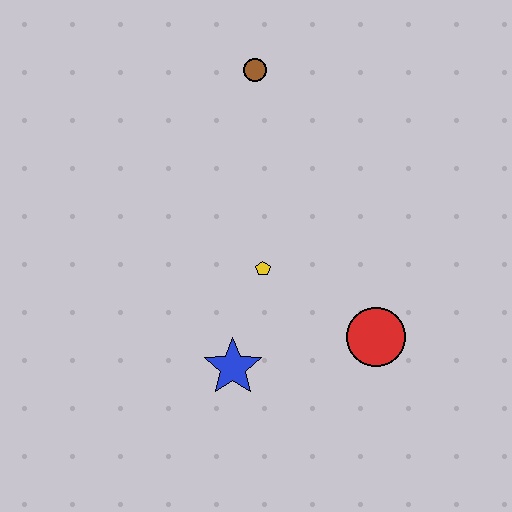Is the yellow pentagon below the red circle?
No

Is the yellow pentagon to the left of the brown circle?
No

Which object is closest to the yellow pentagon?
The blue star is closest to the yellow pentagon.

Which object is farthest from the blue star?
The brown circle is farthest from the blue star.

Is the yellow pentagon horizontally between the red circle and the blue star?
Yes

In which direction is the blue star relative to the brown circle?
The blue star is below the brown circle.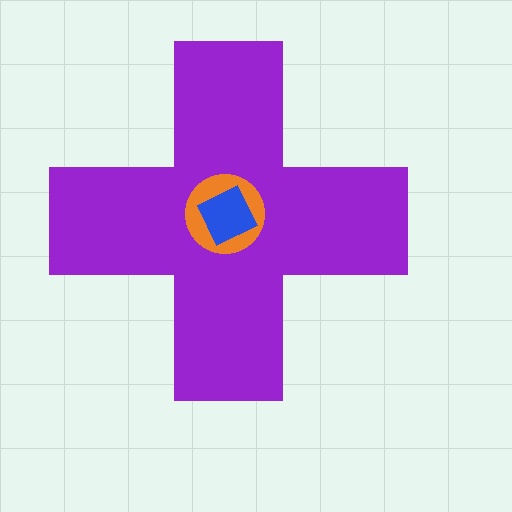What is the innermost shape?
The blue diamond.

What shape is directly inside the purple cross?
The orange circle.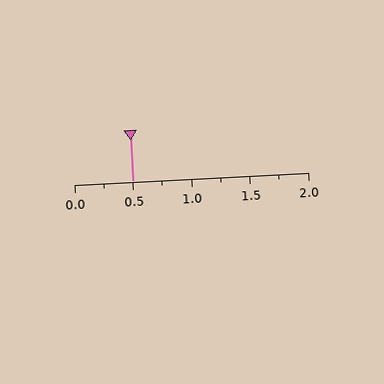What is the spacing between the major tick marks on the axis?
The major ticks are spaced 0.5 apart.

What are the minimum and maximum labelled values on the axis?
The axis runs from 0.0 to 2.0.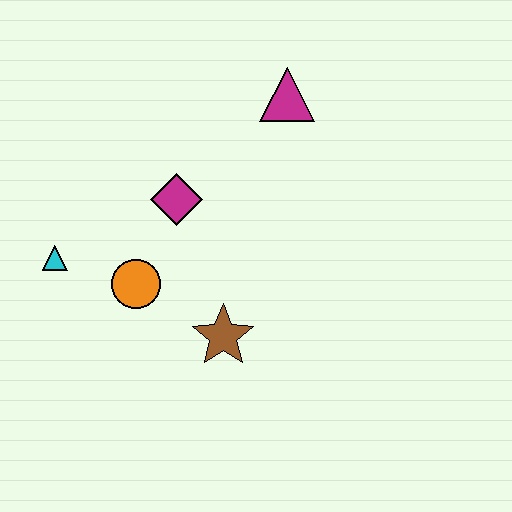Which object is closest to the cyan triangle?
The orange circle is closest to the cyan triangle.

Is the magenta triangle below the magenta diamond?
No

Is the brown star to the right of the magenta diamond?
Yes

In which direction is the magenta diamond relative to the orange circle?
The magenta diamond is above the orange circle.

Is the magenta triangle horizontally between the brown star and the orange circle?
No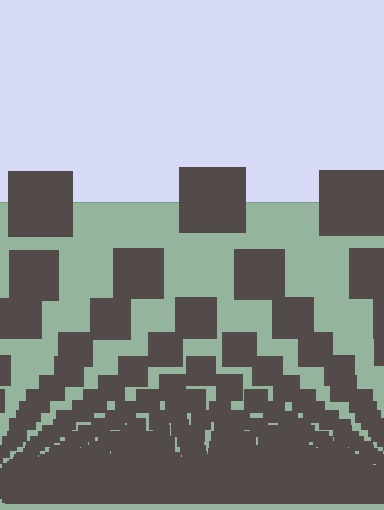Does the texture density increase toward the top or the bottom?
Density increases toward the bottom.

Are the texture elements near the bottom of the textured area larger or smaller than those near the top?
Smaller. The gradient is inverted — elements near the bottom are smaller and denser.